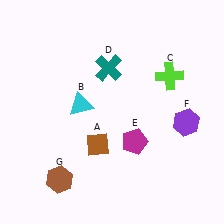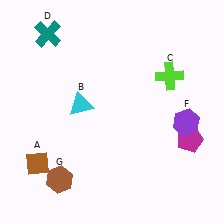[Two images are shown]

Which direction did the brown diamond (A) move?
The brown diamond (A) moved left.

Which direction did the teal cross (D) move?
The teal cross (D) moved left.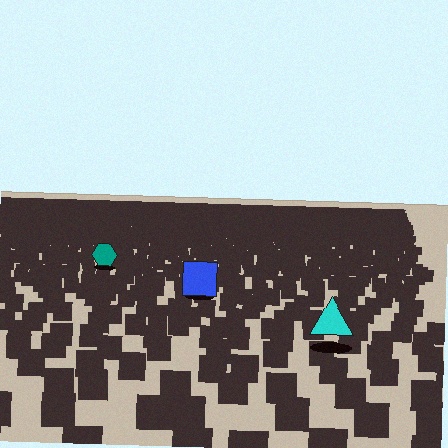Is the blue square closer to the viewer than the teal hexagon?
Yes. The blue square is closer — you can tell from the texture gradient: the ground texture is coarser near it.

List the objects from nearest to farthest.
From nearest to farthest: the cyan triangle, the blue square, the teal hexagon.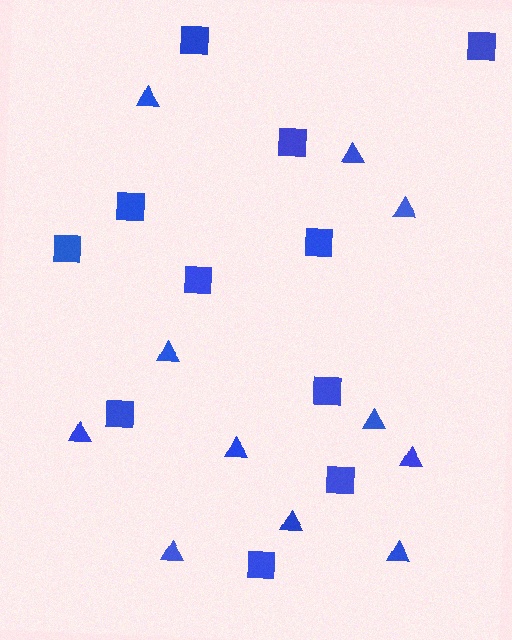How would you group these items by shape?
There are 2 groups: one group of triangles (11) and one group of squares (11).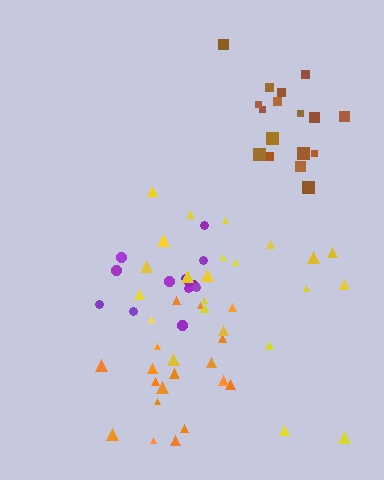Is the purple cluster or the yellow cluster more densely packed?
Purple.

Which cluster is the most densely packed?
Orange.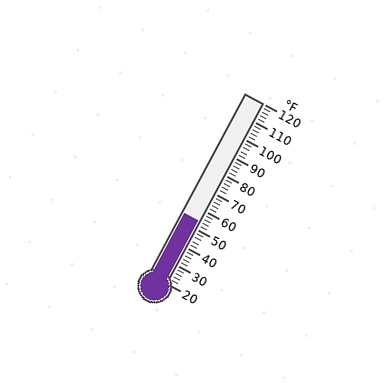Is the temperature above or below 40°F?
The temperature is above 40°F.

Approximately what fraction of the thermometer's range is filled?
The thermometer is filled to approximately 35% of its range.